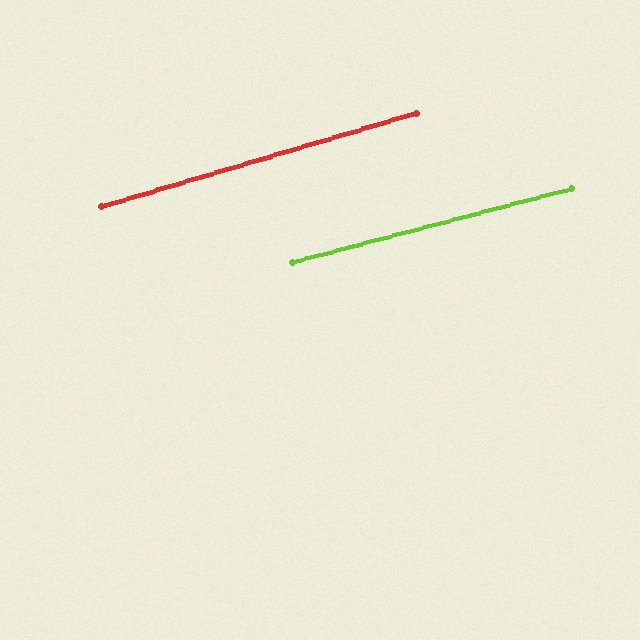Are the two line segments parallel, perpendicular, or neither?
Parallel — their directions differ by only 1.9°.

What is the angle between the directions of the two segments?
Approximately 2 degrees.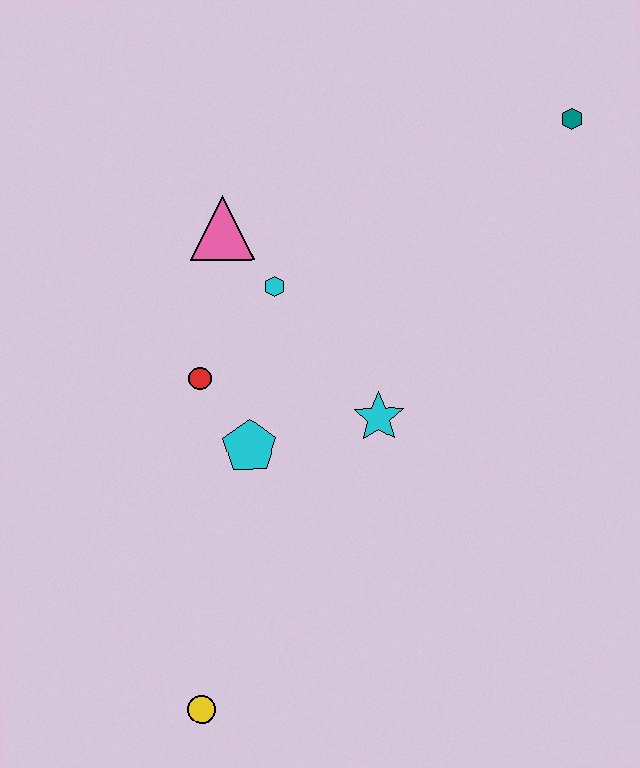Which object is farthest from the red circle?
The teal hexagon is farthest from the red circle.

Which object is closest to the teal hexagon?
The cyan hexagon is closest to the teal hexagon.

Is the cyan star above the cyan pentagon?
Yes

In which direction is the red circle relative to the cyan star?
The red circle is to the left of the cyan star.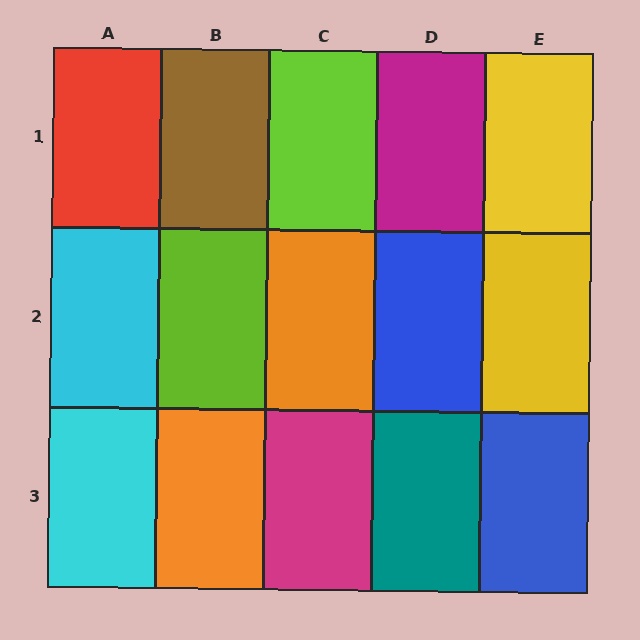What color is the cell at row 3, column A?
Cyan.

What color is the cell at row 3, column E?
Blue.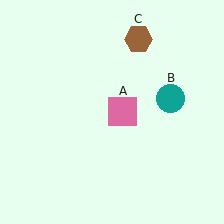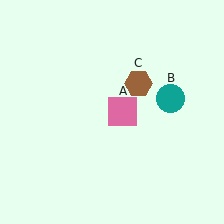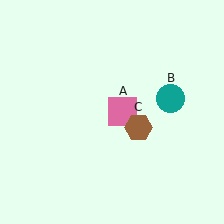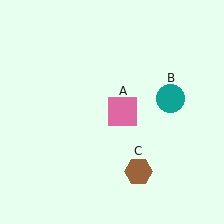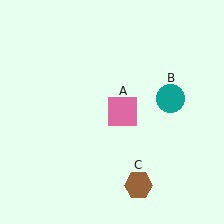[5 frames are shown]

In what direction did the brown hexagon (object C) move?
The brown hexagon (object C) moved down.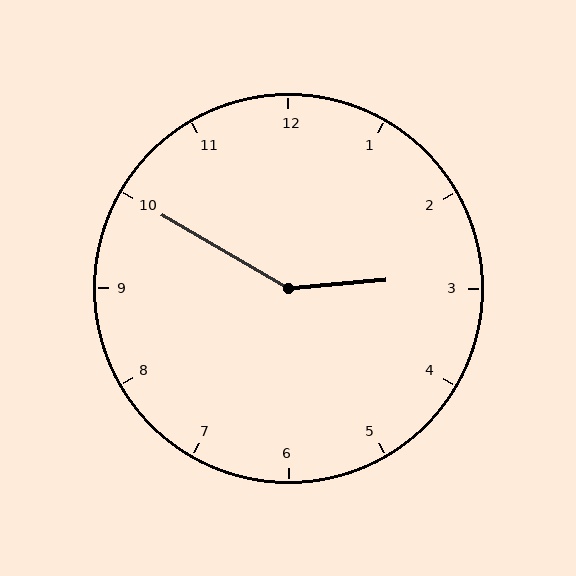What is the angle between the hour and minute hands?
Approximately 145 degrees.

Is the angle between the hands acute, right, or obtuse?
It is obtuse.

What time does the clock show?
2:50.